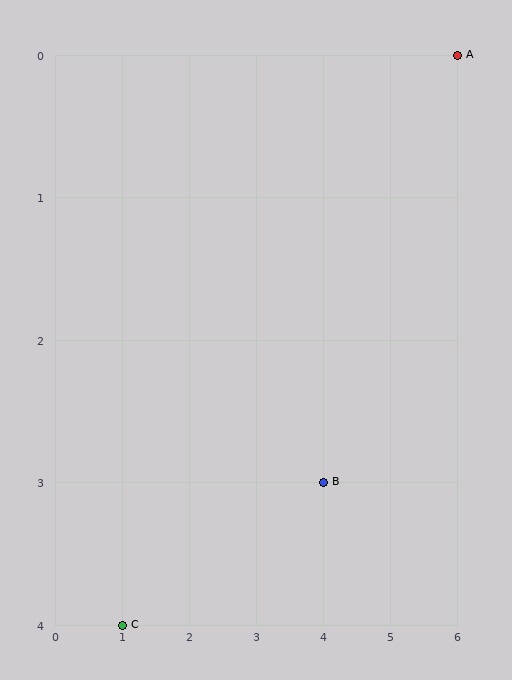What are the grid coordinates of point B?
Point B is at grid coordinates (4, 3).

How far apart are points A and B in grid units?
Points A and B are 2 columns and 3 rows apart (about 3.6 grid units diagonally).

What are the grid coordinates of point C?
Point C is at grid coordinates (1, 4).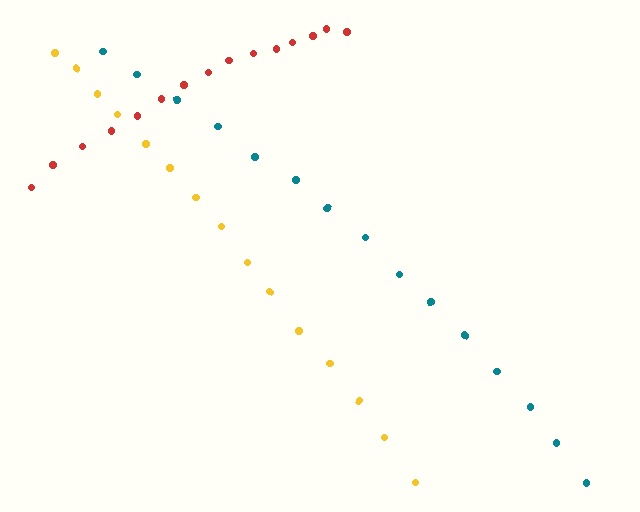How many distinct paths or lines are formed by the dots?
There are 3 distinct paths.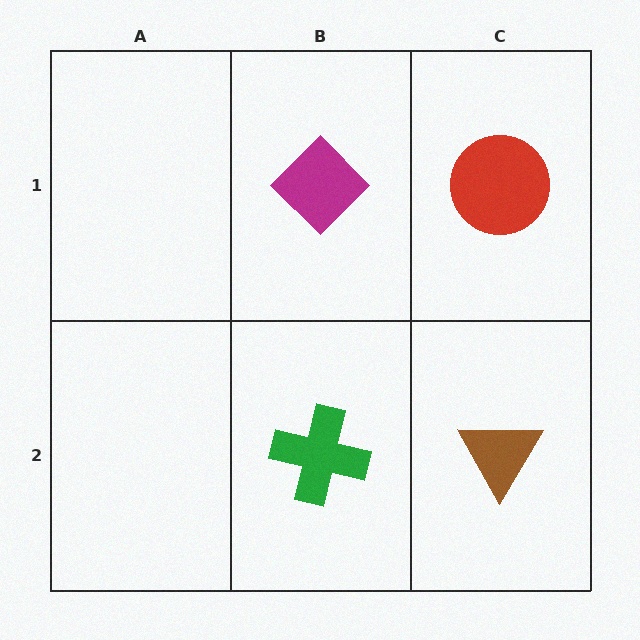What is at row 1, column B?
A magenta diamond.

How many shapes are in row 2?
2 shapes.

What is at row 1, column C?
A red circle.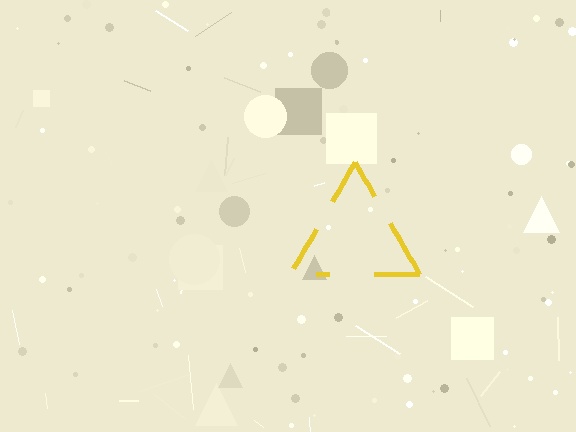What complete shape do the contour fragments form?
The contour fragments form a triangle.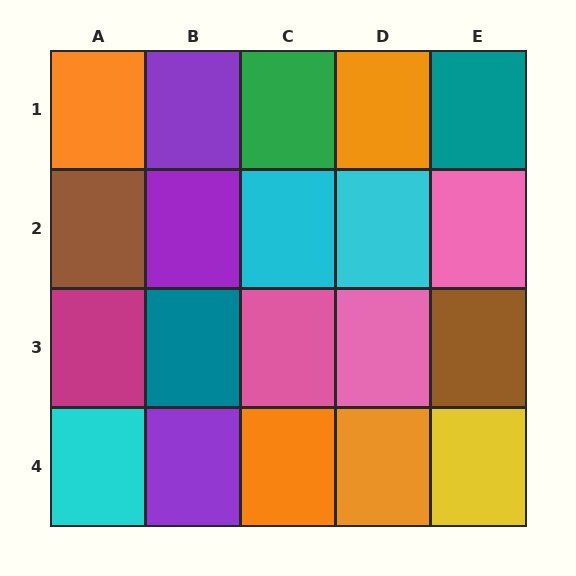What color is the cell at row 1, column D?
Orange.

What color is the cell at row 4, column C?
Orange.